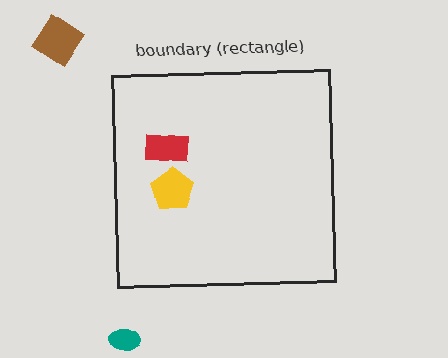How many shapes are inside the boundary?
2 inside, 2 outside.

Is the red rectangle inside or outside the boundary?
Inside.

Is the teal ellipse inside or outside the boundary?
Outside.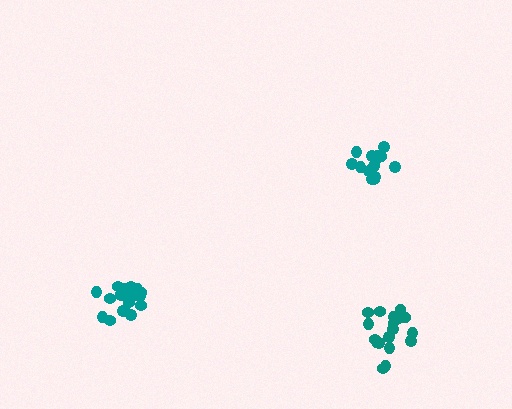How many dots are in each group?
Group 1: 16 dots, Group 2: 18 dots, Group 3: 20 dots (54 total).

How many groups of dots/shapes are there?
There are 3 groups.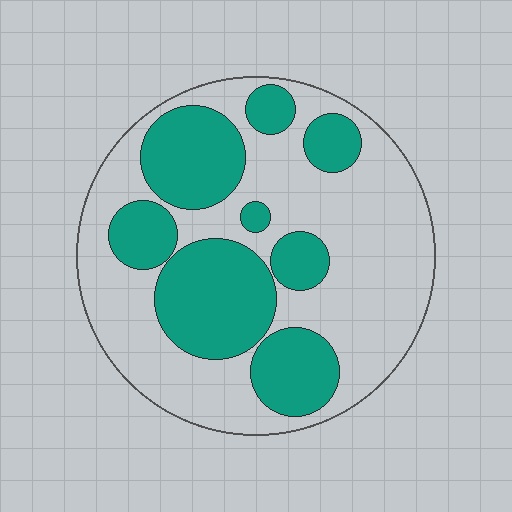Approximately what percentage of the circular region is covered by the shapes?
Approximately 40%.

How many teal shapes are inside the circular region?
8.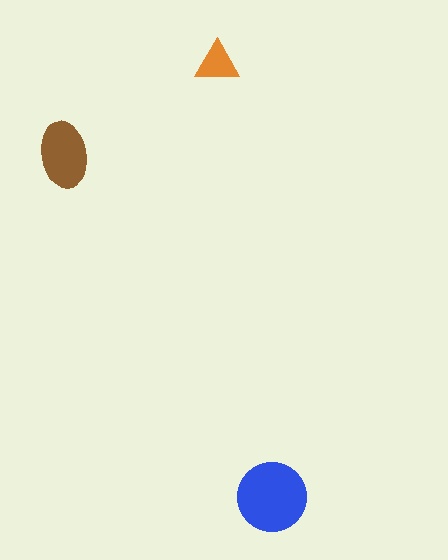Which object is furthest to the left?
The brown ellipse is leftmost.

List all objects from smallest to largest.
The orange triangle, the brown ellipse, the blue circle.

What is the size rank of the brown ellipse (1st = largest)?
2nd.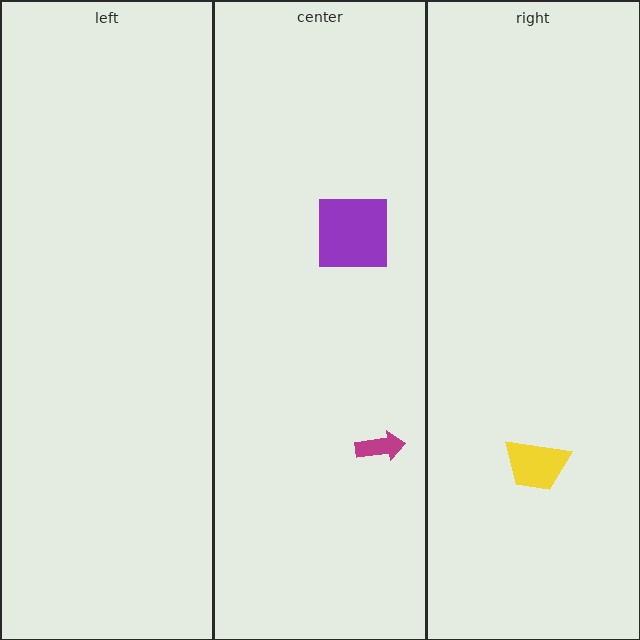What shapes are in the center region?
The magenta arrow, the purple square.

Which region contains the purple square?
The center region.